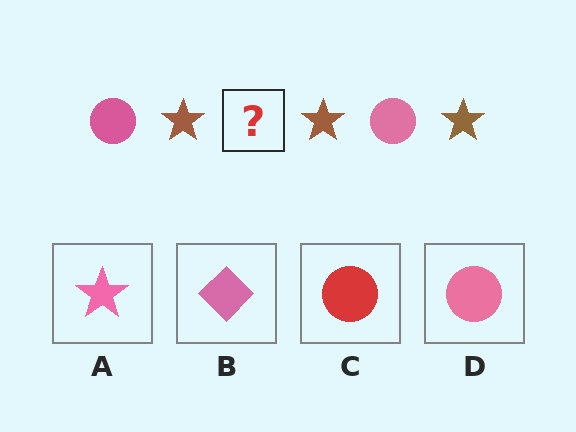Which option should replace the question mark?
Option D.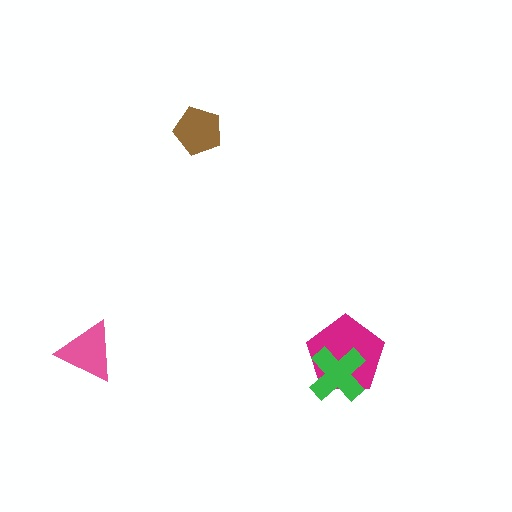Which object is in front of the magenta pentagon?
The green cross is in front of the magenta pentagon.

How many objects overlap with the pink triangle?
0 objects overlap with the pink triangle.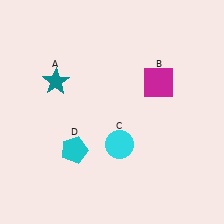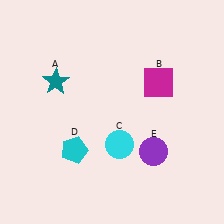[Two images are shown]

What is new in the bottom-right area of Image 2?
A purple circle (E) was added in the bottom-right area of Image 2.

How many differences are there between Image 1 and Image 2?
There is 1 difference between the two images.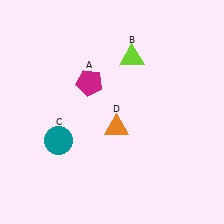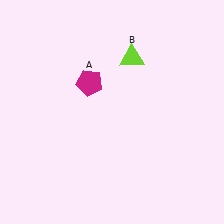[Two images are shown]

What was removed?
The teal circle (C), the orange triangle (D) were removed in Image 2.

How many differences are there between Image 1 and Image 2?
There are 2 differences between the two images.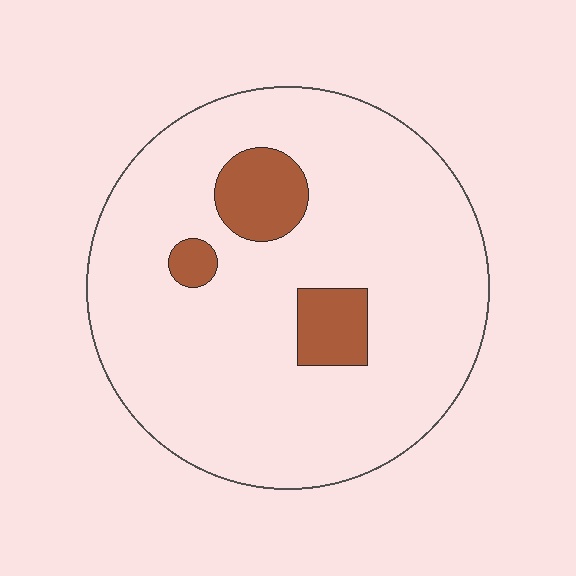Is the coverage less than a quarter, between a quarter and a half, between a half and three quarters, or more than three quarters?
Less than a quarter.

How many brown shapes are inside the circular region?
3.